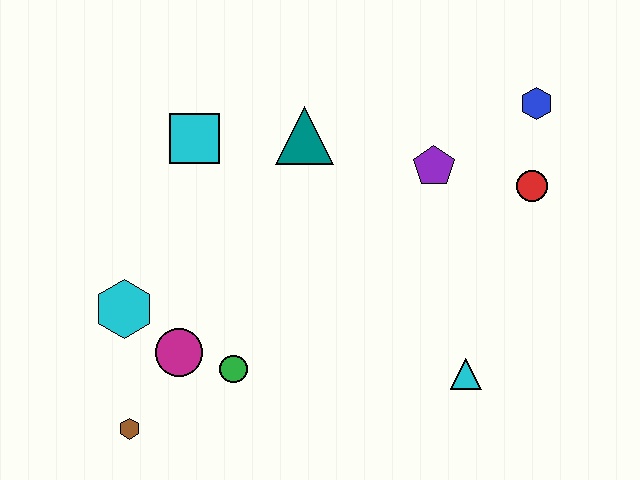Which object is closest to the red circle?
The blue hexagon is closest to the red circle.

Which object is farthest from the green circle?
The blue hexagon is farthest from the green circle.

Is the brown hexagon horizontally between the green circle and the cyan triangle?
No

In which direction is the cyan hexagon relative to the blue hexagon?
The cyan hexagon is to the left of the blue hexagon.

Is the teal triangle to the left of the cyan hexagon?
No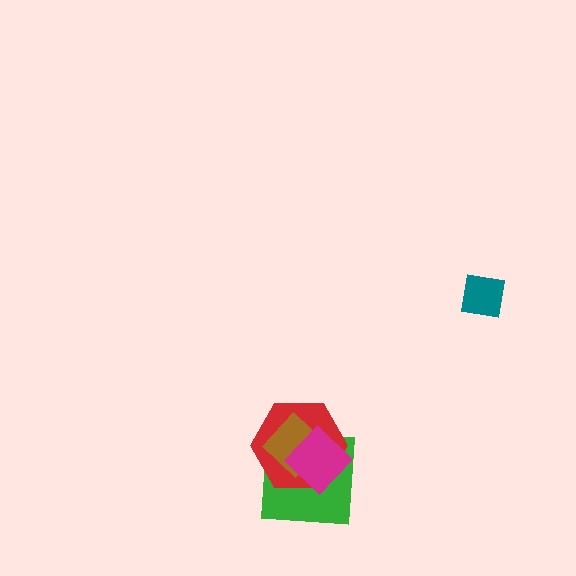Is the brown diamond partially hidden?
Yes, it is partially covered by another shape.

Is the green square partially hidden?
Yes, it is partially covered by another shape.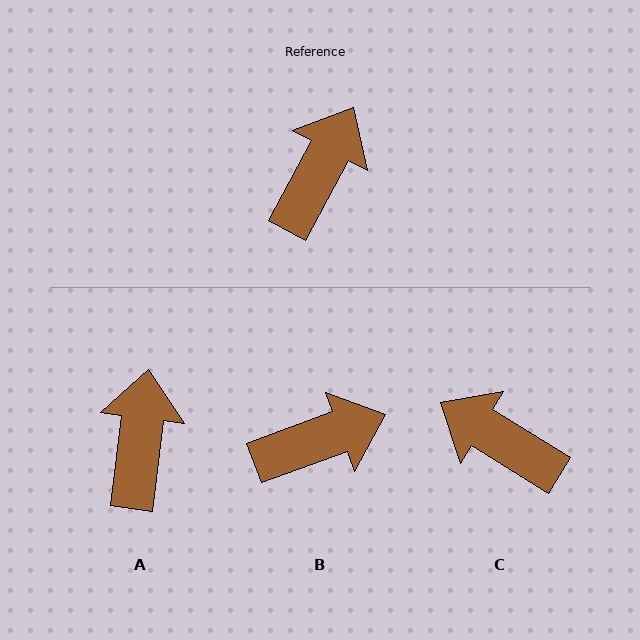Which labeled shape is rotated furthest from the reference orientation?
C, about 87 degrees away.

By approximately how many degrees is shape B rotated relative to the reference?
Approximately 42 degrees clockwise.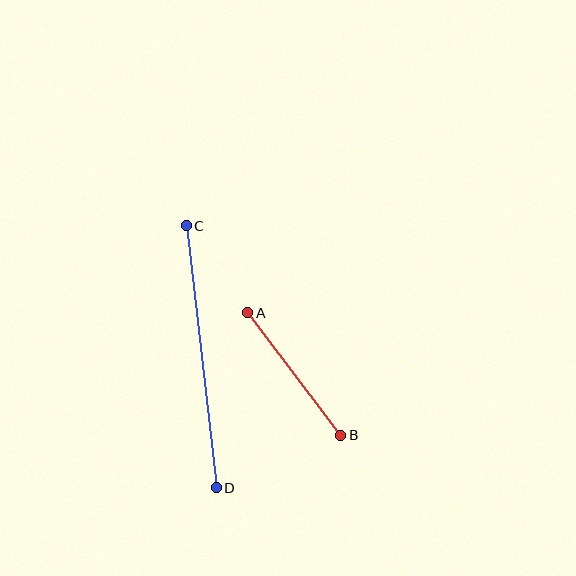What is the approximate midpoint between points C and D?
The midpoint is at approximately (201, 357) pixels.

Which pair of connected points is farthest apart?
Points C and D are farthest apart.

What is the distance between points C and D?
The distance is approximately 264 pixels.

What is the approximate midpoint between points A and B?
The midpoint is at approximately (294, 374) pixels.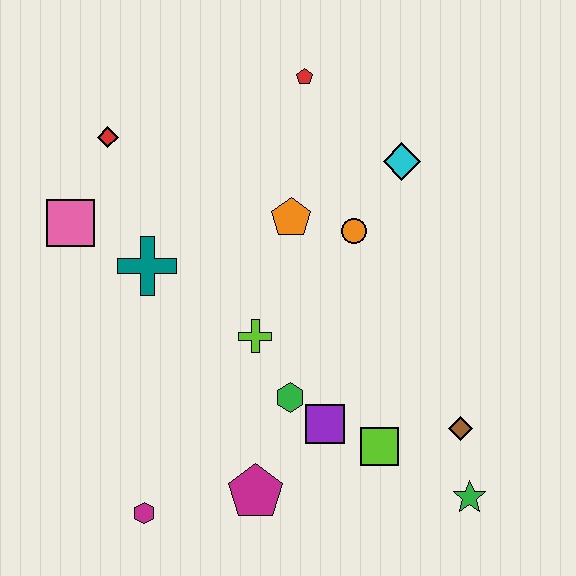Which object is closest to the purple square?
The green hexagon is closest to the purple square.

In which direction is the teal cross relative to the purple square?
The teal cross is to the left of the purple square.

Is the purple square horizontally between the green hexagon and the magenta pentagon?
No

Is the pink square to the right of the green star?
No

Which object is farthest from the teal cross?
The green star is farthest from the teal cross.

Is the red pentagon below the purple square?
No